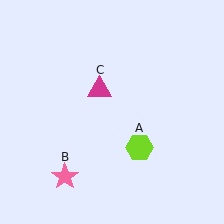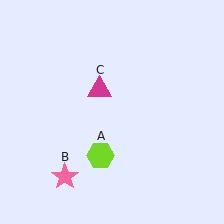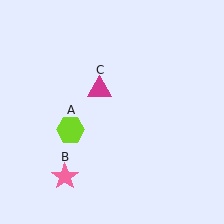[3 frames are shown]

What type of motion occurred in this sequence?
The lime hexagon (object A) rotated clockwise around the center of the scene.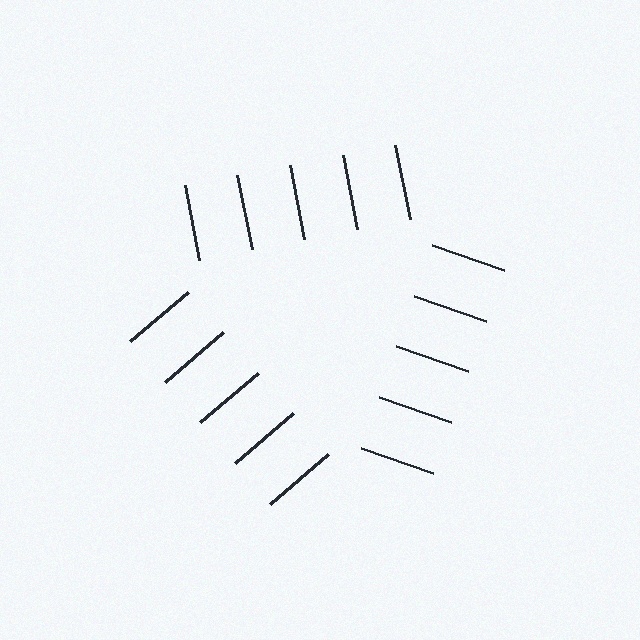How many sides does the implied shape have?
3 sides — the line-ends trace a triangle.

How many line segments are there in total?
15 — 5 along each of the 3 edges.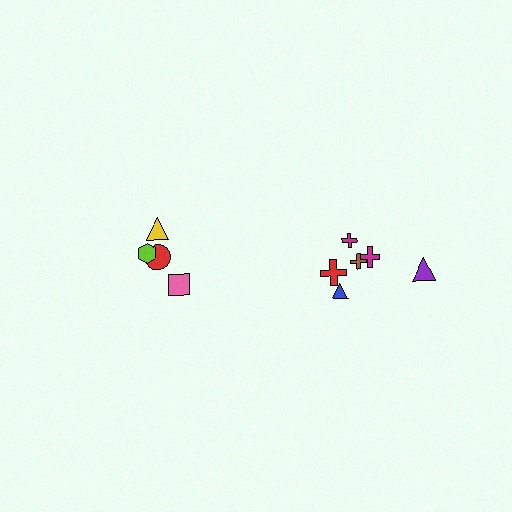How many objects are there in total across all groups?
There are 10 objects.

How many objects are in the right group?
There are 6 objects.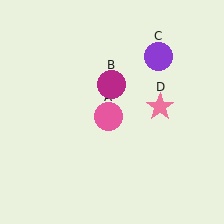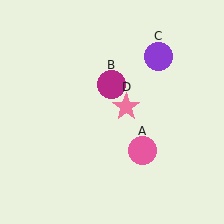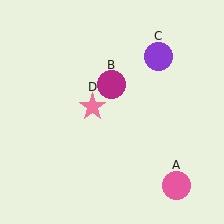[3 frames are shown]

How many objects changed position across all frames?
2 objects changed position: pink circle (object A), pink star (object D).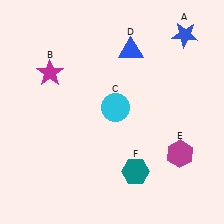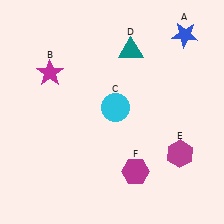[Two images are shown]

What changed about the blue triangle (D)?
In Image 1, D is blue. In Image 2, it changed to teal.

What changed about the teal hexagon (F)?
In Image 1, F is teal. In Image 2, it changed to magenta.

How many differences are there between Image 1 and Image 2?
There are 2 differences between the two images.